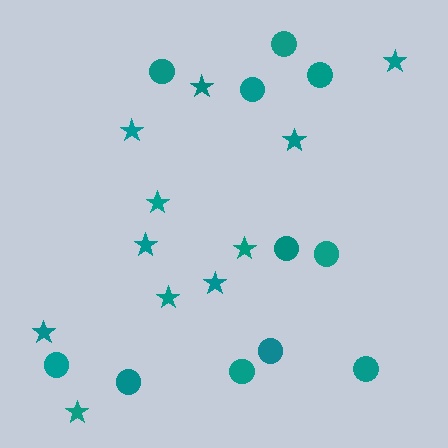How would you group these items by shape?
There are 2 groups: one group of circles (11) and one group of stars (11).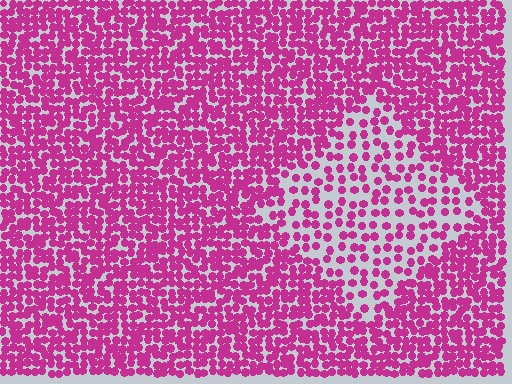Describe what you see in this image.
The image contains small magenta elements arranged at two different densities. A diamond-shaped region is visible where the elements are less densely packed than the surrounding area.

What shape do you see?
I see a diamond.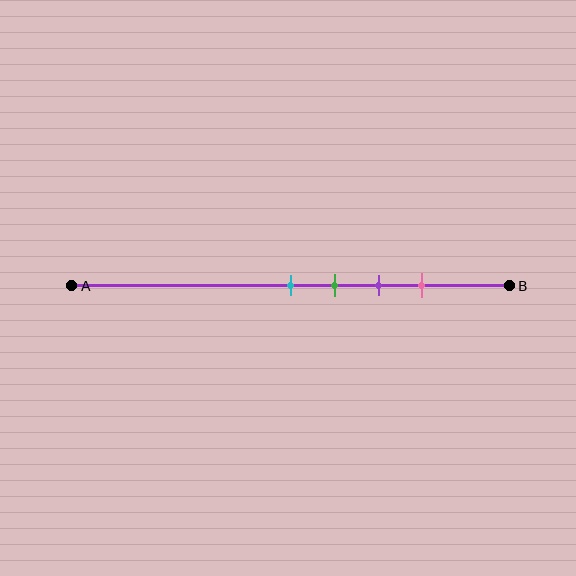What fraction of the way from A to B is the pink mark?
The pink mark is approximately 80% (0.8) of the way from A to B.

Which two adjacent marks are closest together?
The cyan and green marks are the closest adjacent pair.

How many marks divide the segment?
There are 4 marks dividing the segment.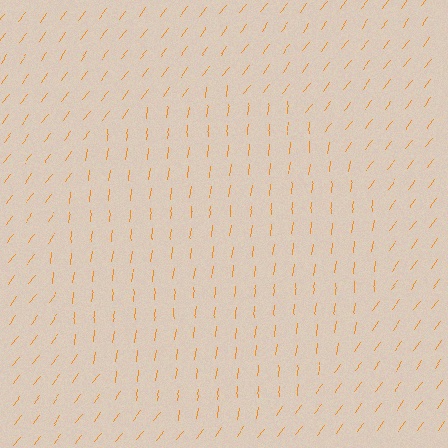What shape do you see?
I see a circle.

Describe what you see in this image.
The image is filled with small orange line segments. A circle region in the image has lines oriented differently from the surrounding lines, creating a visible texture boundary.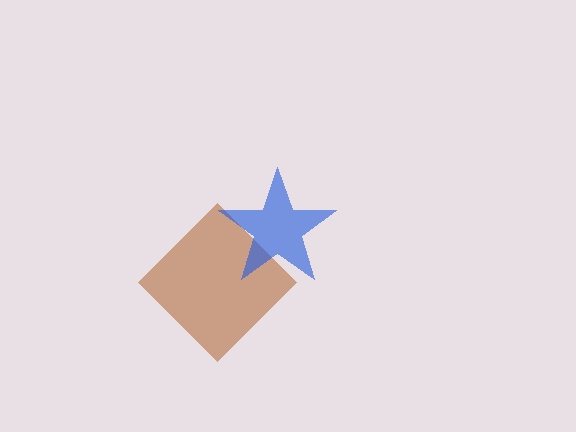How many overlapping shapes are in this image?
There are 2 overlapping shapes in the image.